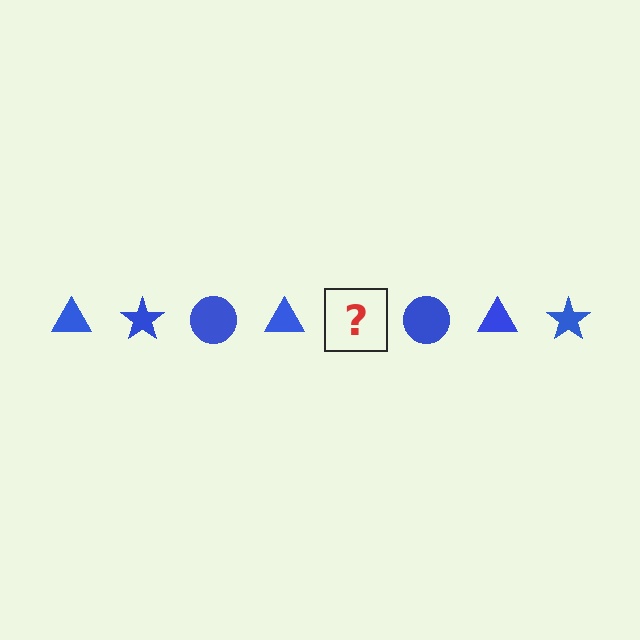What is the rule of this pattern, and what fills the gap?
The rule is that the pattern cycles through triangle, star, circle shapes in blue. The gap should be filled with a blue star.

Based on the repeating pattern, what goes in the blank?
The blank should be a blue star.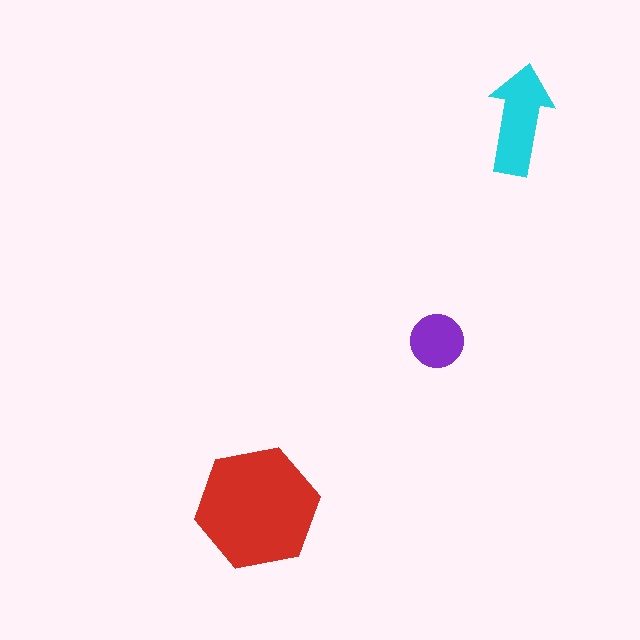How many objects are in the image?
There are 3 objects in the image.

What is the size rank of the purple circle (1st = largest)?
3rd.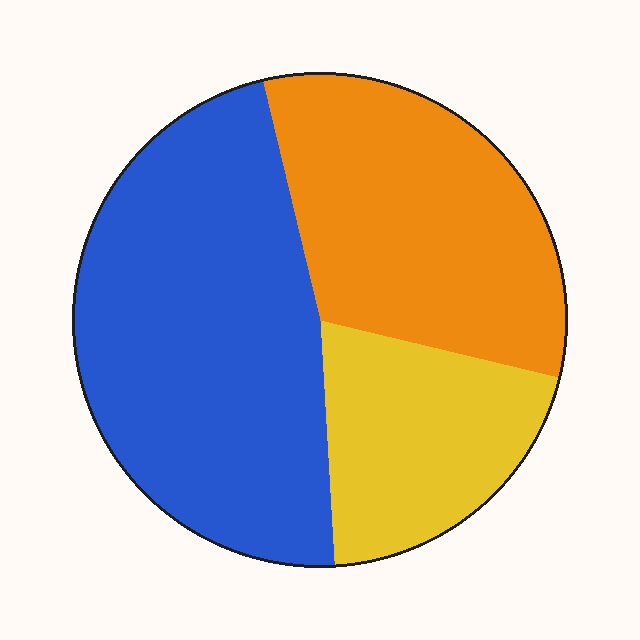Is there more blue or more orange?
Blue.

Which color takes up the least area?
Yellow, at roughly 20%.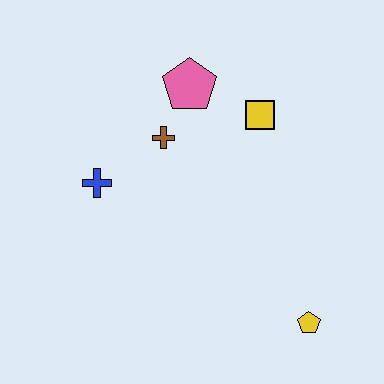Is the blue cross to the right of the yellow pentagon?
No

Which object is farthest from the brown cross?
The yellow pentagon is farthest from the brown cross.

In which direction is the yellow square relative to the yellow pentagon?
The yellow square is above the yellow pentagon.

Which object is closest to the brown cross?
The pink pentagon is closest to the brown cross.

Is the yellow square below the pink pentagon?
Yes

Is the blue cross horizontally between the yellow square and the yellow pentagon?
No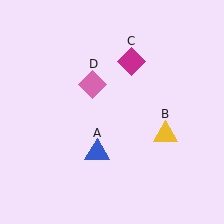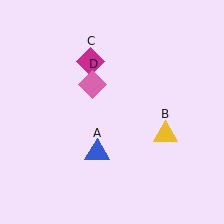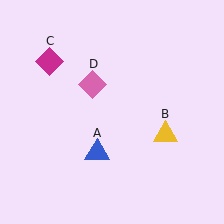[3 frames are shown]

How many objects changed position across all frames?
1 object changed position: magenta diamond (object C).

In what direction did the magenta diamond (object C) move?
The magenta diamond (object C) moved left.